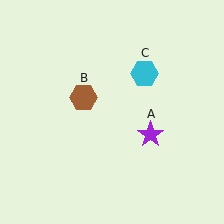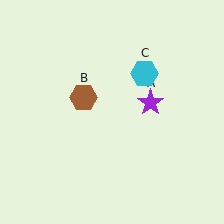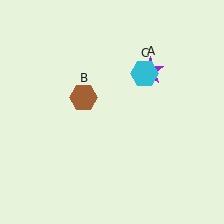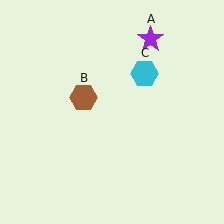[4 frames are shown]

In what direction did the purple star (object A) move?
The purple star (object A) moved up.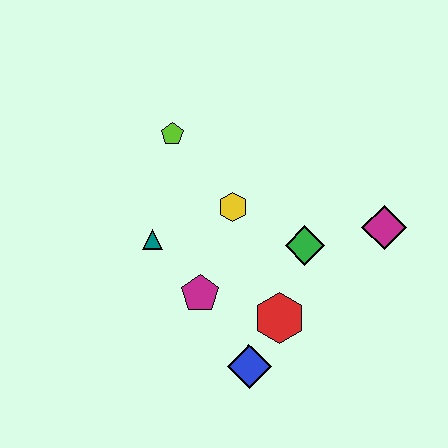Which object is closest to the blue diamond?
The red hexagon is closest to the blue diamond.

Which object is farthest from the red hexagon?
The lime pentagon is farthest from the red hexagon.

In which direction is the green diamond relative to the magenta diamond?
The green diamond is to the left of the magenta diamond.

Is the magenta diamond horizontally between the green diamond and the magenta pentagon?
No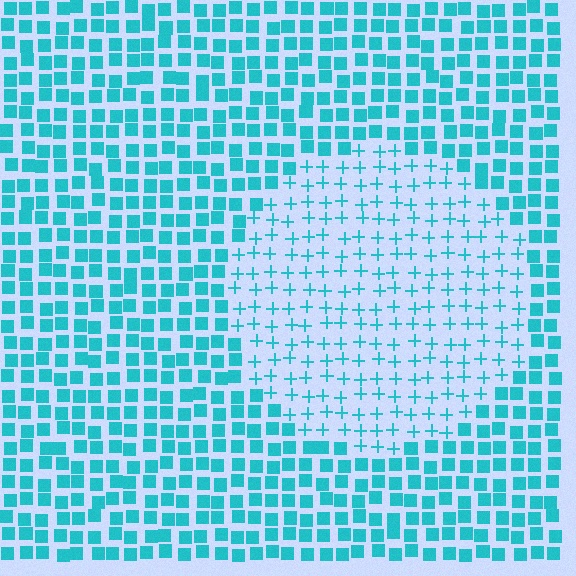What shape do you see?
I see a circle.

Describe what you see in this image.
The image is filled with small cyan elements arranged in a uniform grid. A circle-shaped region contains plus signs, while the surrounding area contains squares. The boundary is defined purely by the change in element shape.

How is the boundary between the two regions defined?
The boundary is defined by a change in element shape: plus signs inside vs. squares outside. All elements share the same color and spacing.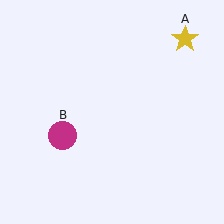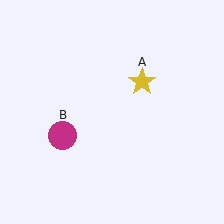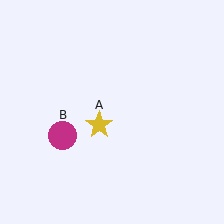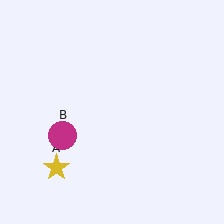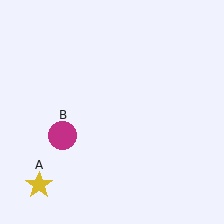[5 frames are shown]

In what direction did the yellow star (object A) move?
The yellow star (object A) moved down and to the left.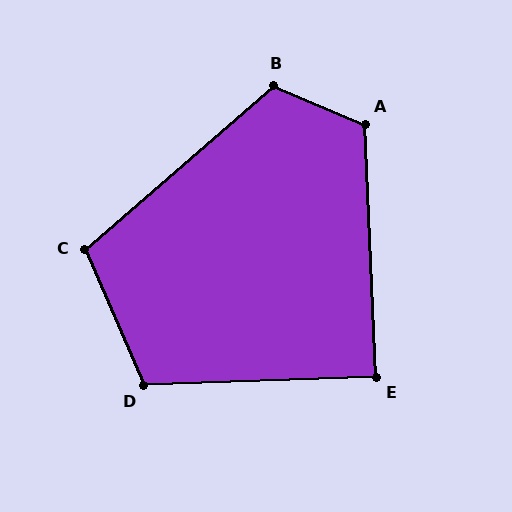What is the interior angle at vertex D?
Approximately 112 degrees (obtuse).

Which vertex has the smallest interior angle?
E, at approximately 89 degrees.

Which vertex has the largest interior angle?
B, at approximately 116 degrees.